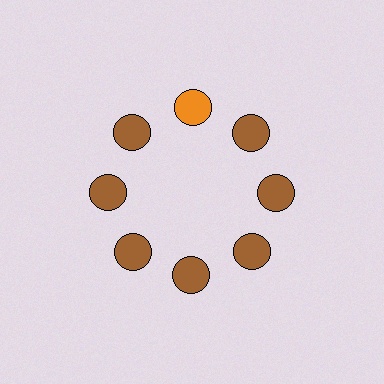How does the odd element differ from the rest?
It has a different color: orange instead of brown.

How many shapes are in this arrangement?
There are 8 shapes arranged in a ring pattern.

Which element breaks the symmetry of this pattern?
The orange circle at roughly the 12 o'clock position breaks the symmetry. All other shapes are brown circles.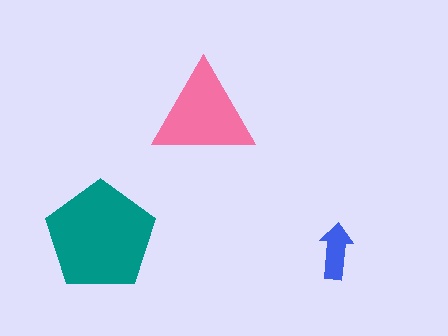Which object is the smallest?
The blue arrow.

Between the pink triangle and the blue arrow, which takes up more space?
The pink triangle.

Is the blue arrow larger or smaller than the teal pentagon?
Smaller.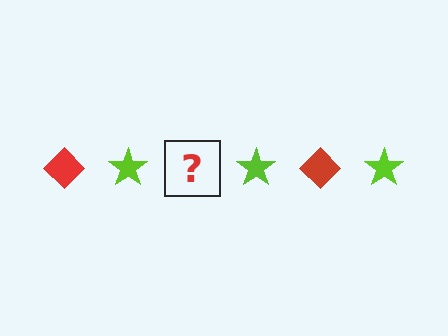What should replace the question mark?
The question mark should be replaced with a red diamond.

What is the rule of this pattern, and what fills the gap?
The rule is that the pattern alternates between red diamond and lime star. The gap should be filled with a red diamond.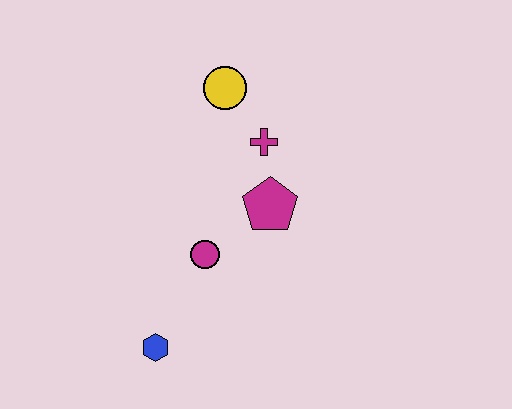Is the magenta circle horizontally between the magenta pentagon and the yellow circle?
No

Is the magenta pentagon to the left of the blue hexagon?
No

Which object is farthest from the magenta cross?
The blue hexagon is farthest from the magenta cross.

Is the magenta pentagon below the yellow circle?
Yes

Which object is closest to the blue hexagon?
The magenta circle is closest to the blue hexagon.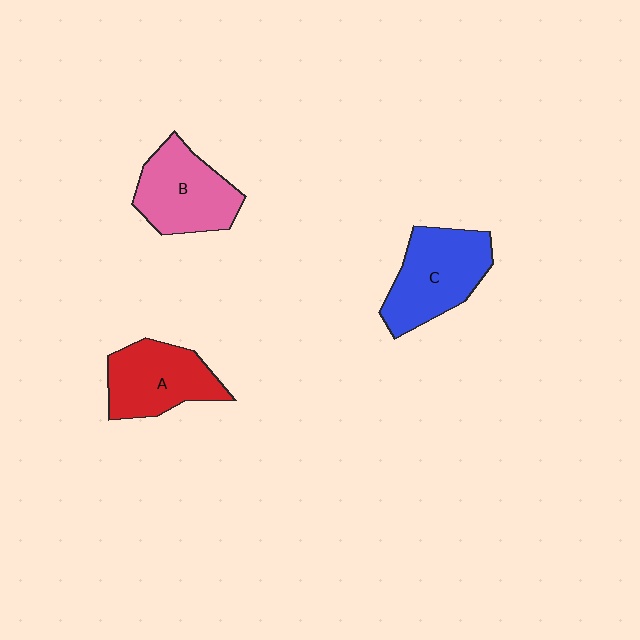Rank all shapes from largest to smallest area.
From largest to smallest: C (blue), B (pink), A (red).